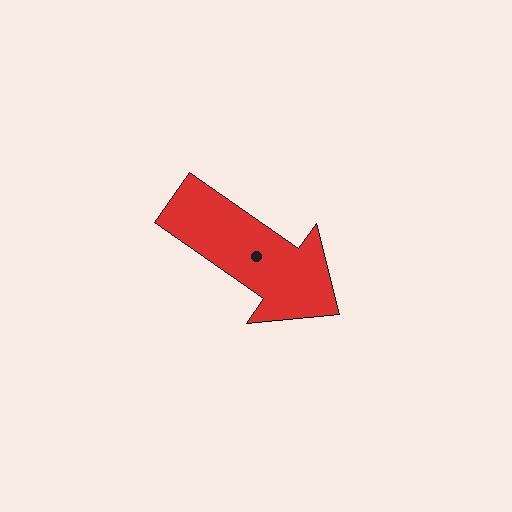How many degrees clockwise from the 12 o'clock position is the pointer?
Approximately 125 degrees.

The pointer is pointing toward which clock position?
Roughly 4 o'clock.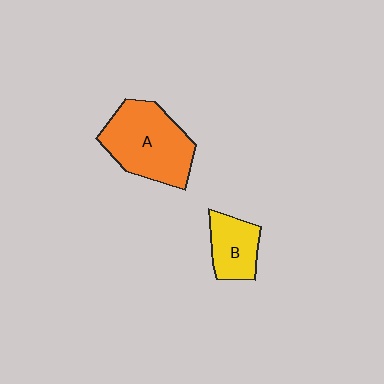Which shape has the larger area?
Shape A (orange).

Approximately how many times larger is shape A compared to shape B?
Approximately 2.0 times.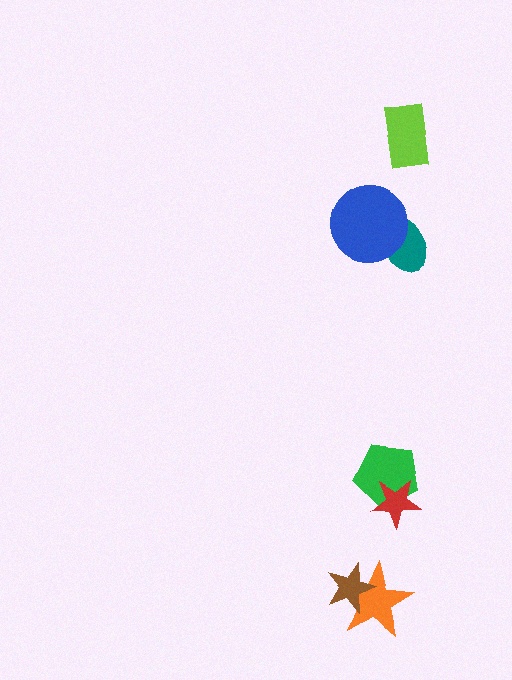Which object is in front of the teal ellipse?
The blue circle is in front of the teal ellipse.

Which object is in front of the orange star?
The brown star is in front of the orange star.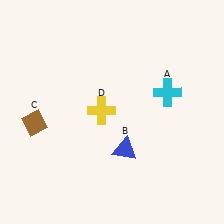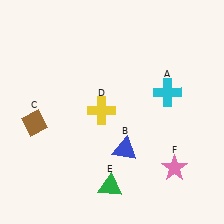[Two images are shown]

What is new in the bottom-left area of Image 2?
A green triangle (E) was added in the bottom-left area of Image 2.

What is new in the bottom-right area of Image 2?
A pink star (F) was added in the bottom-right area of Image 2.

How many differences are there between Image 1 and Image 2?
There are 2 differences between the two images.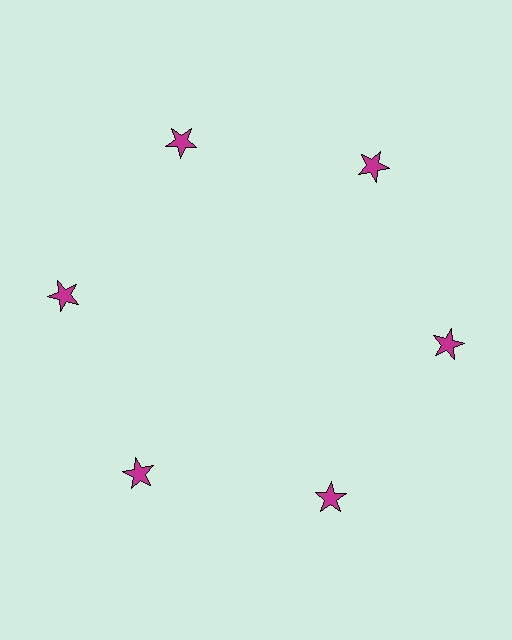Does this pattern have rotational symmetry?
Yes, this pattern has 6-fold rotational symmetry. It looks the same after rotating 60 degrees around the center.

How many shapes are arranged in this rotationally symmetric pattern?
There are 6 shapes, arranged in 6 groups of 1.